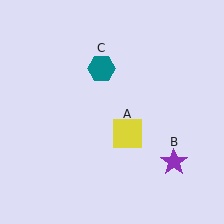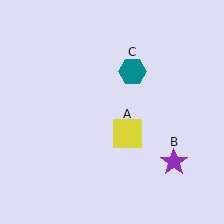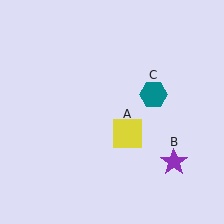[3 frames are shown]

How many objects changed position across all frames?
1 object changed position: teal hexagon (object C).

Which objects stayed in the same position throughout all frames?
Yellow square (object A) and purple star (object B) remained stationary.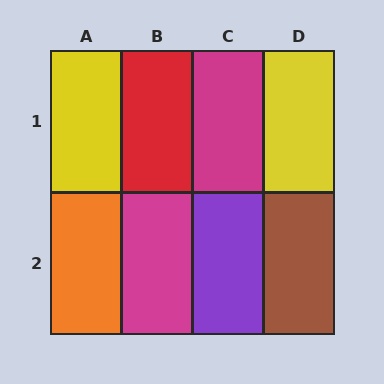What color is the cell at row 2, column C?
Purple.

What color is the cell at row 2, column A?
Orange.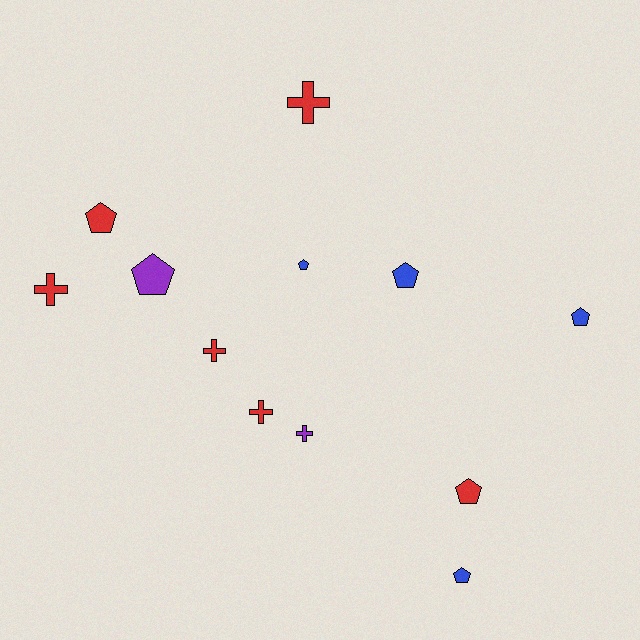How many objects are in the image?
There are 12 objects.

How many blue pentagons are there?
There are 4 blue pentagons.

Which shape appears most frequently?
Pentagon, with 7 objects.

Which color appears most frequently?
Red, with 6 objects.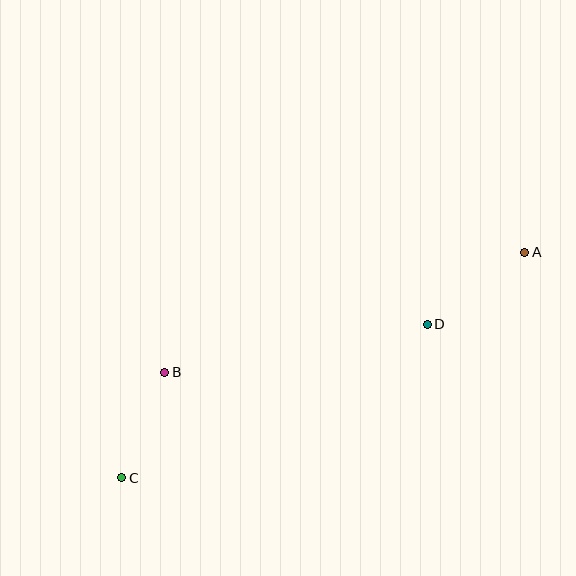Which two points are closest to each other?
Points B and C are closest to each other.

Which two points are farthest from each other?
Points A and C are farthest from each other.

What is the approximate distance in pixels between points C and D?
The distance between C and D is approximately 342 pixels.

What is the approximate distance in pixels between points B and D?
The distance between B and D is approximately 267 pixels.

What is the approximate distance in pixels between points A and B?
The distance between A and B is approximately 379 pixels.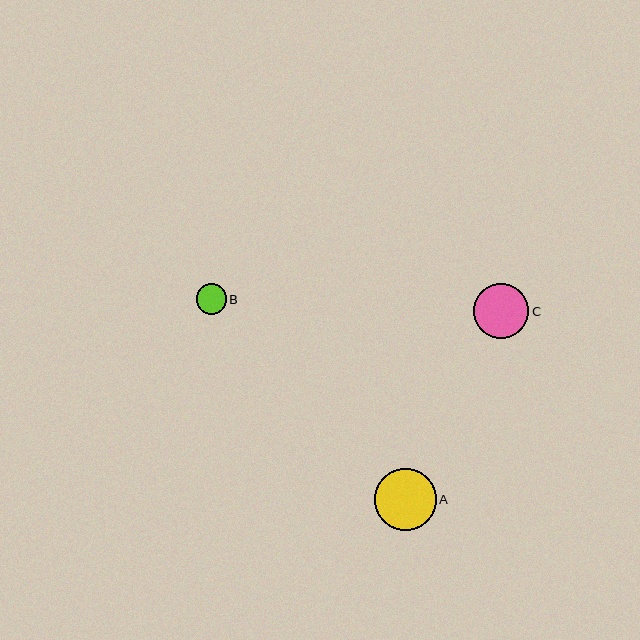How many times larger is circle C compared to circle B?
Circle C is approximately 1.8 times the size of circle B.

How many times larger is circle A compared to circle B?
Circle A is approximately 2.0 times the size of circle B.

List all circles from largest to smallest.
From largest to smallest: A, C, B.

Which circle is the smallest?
Circle B is the smallest with a size of approximately 30 pixels.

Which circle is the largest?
Circle A is the largest with a size of approximately 62 pixels.